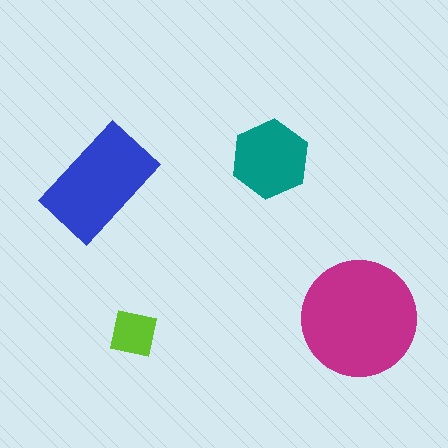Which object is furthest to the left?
The blue rectangle is leftmost.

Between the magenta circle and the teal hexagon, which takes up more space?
The magenta circle.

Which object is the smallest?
The lime square.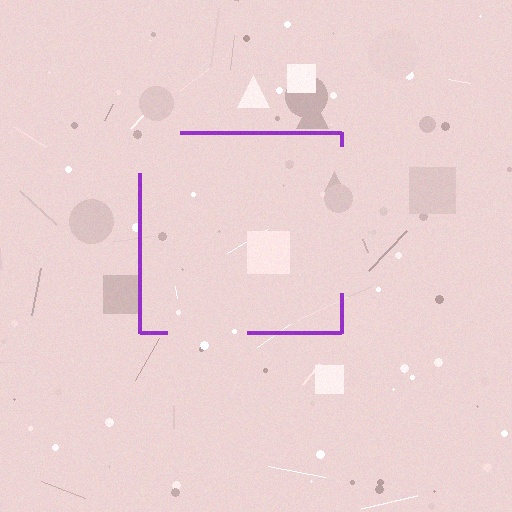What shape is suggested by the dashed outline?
The dashed outline suggests a square.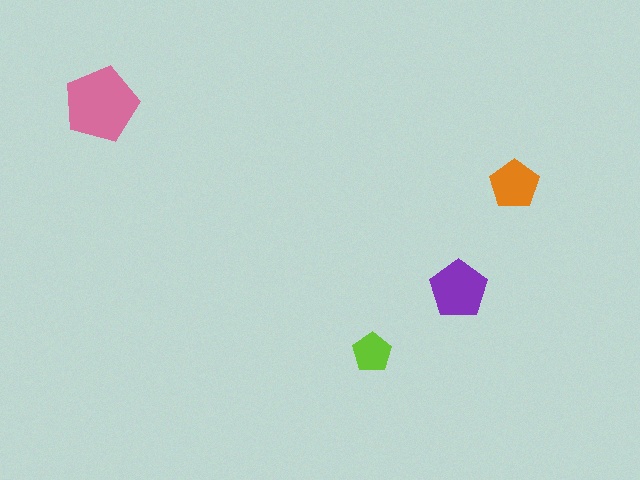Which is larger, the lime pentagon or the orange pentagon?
The orange one.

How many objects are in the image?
There are 4 objects in the image.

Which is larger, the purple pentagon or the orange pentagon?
The purple one.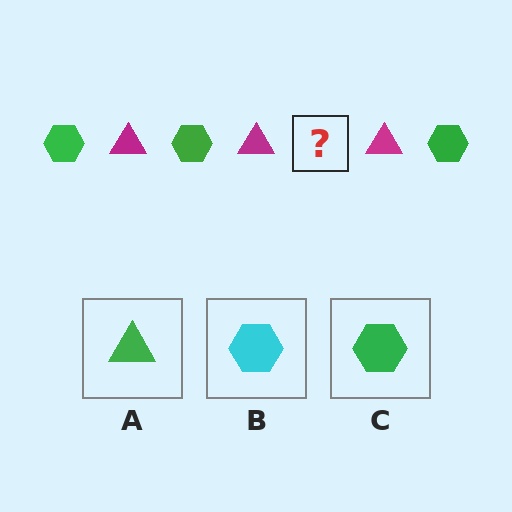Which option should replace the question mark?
Option C.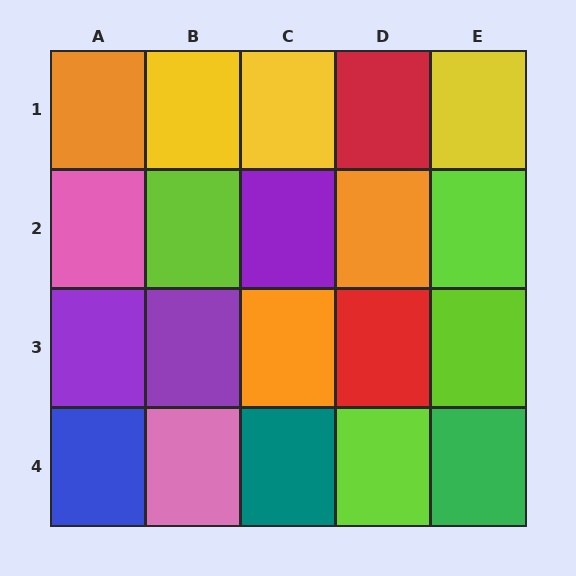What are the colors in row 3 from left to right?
Purple, purple, orange, red, lime.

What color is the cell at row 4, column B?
Pink.